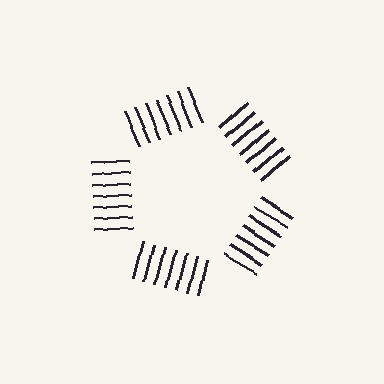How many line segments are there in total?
35 — 7 along each of the 5 edges.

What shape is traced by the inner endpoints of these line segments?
An illusory pentagon — the line segments terminate on its edges but no continuous stroke is drawn.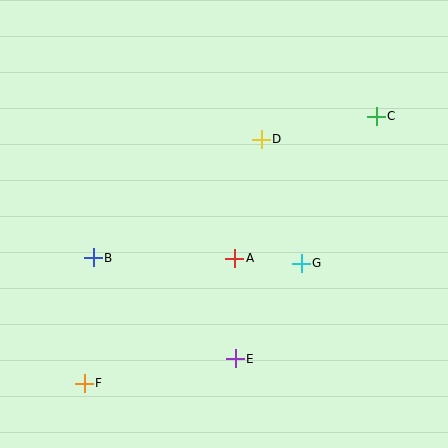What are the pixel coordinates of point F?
Point F is at (84, 383).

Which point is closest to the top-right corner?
Point C is closest to the top-right corner.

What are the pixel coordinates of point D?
Point D is at (261, 139).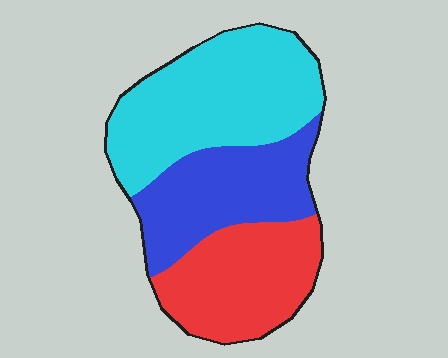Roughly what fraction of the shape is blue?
Blue covers 29% of the shape.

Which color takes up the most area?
Cyan, at roughly 40%.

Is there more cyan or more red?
Cyan.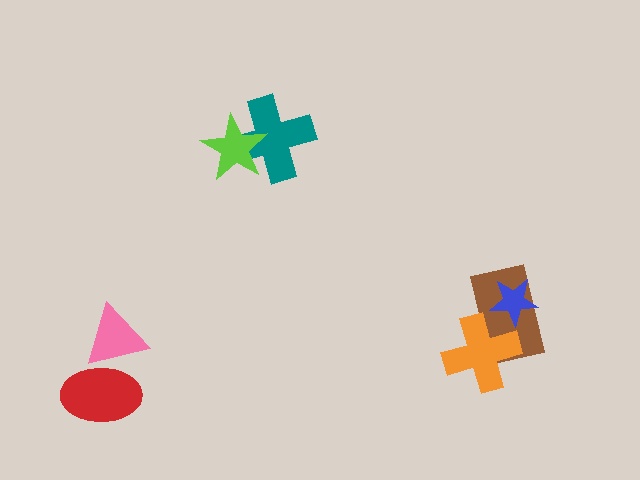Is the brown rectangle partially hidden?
Yes, it is partially covered by another shape.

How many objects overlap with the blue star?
1 object overlaps with the blue star.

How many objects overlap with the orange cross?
1 object overlaps with the orange cross.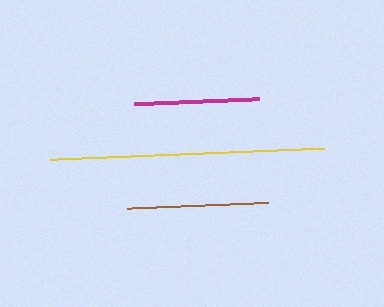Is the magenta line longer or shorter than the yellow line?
The yellow line is longer than the magenta line.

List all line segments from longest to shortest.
From longest to shortest: yellow, brown, magenta.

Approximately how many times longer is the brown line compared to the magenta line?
The brown line is approximately 1.1 times the length of the magenta line.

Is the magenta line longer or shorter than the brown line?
The brown line is longer than the magenta line.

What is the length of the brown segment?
The brown segment is approximately 141 pixels long.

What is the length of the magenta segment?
The magenta segment is approximately 125 pixels long.